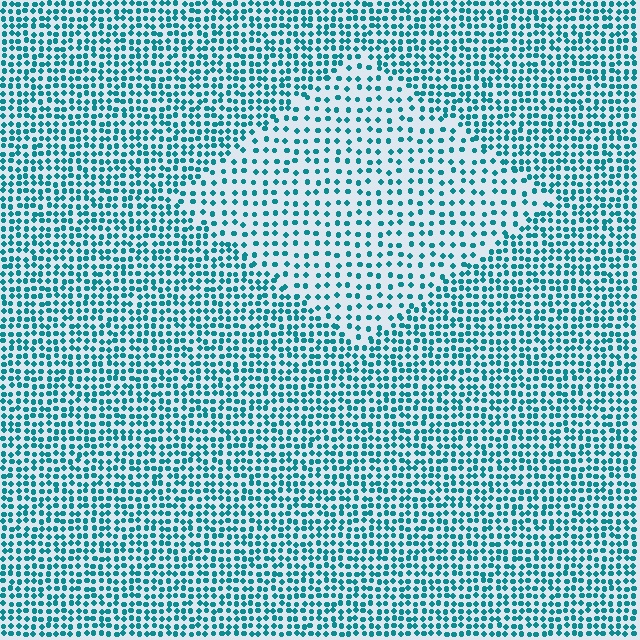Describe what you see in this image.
The image contains small teal elements arranged at two different densities. A diamond-shaped region is visible where the elements are less densely packed than the surrounding area.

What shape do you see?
I see a diamond.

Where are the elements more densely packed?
The elements are more densely packed outside the diamond boundary.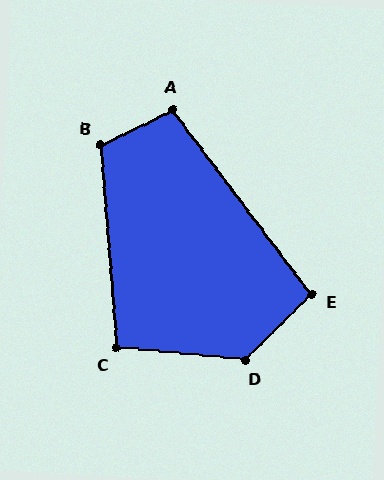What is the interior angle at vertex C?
Approximately 100 degrees (obtuse).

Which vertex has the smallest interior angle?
E, at approximately 98 degrees.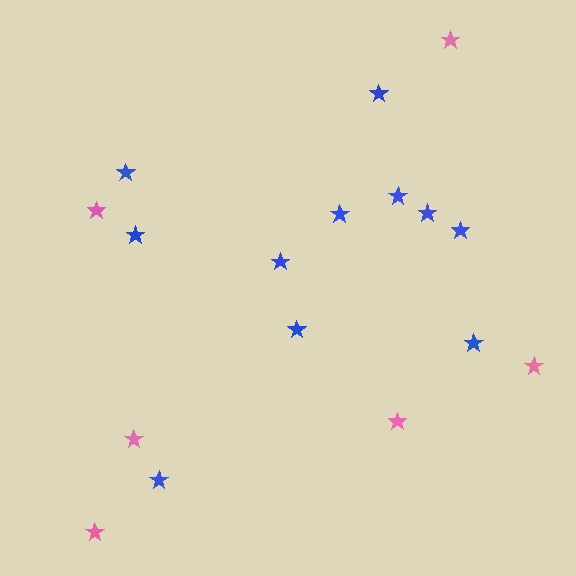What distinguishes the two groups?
There are 2 groups: one group of pink stars (6) and one group of blue stars (11).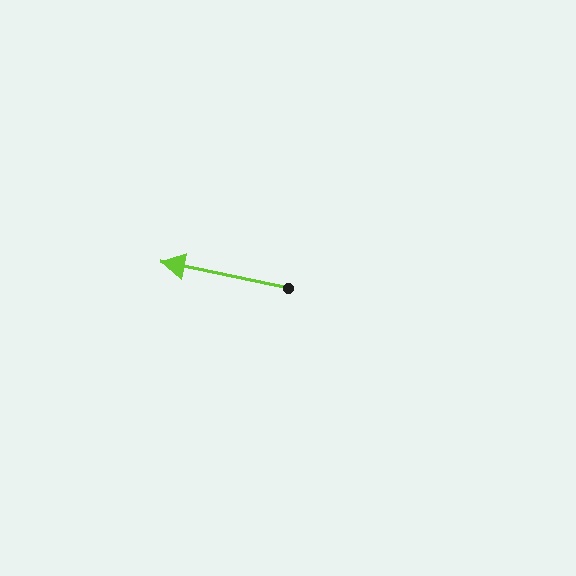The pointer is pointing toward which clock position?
Roughly 9 o'clock.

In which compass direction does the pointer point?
West.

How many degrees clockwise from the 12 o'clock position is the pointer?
Approximately 282 degrees.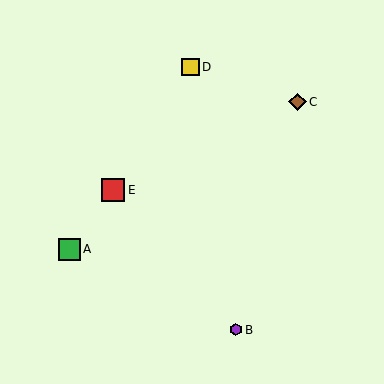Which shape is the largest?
The red square (labeled E) is the largest.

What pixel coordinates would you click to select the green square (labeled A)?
Click at (69, 249) to select the green square A.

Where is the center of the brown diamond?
The center of the brown diamond is at (297, 102).